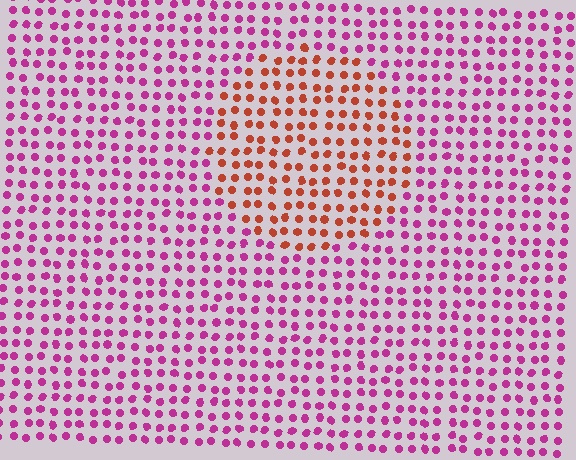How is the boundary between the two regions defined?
The boundary is defined purely by a slight shift in hue (about 52 degrees). Spacing, size, and orientation are identical on both sides.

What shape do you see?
I see a circle.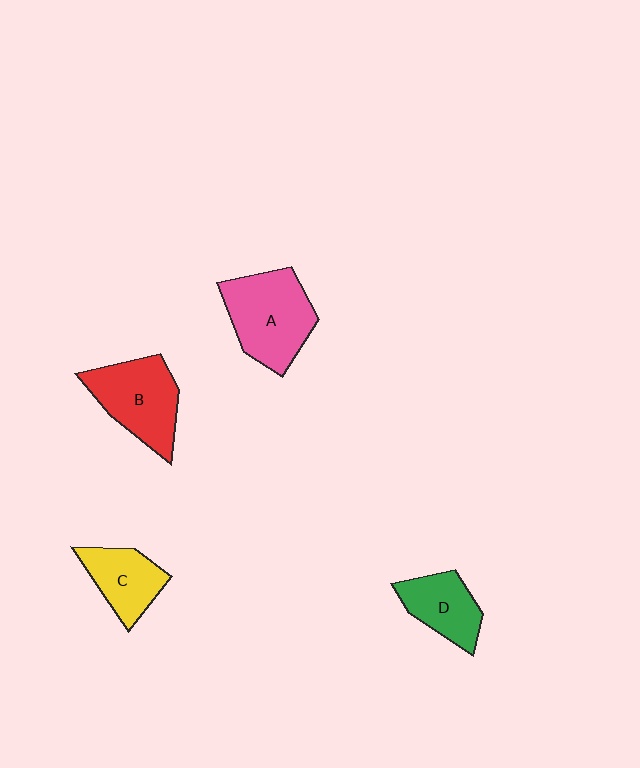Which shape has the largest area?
Shape A (pink).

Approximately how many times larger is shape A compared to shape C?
Approximately 1.6 times.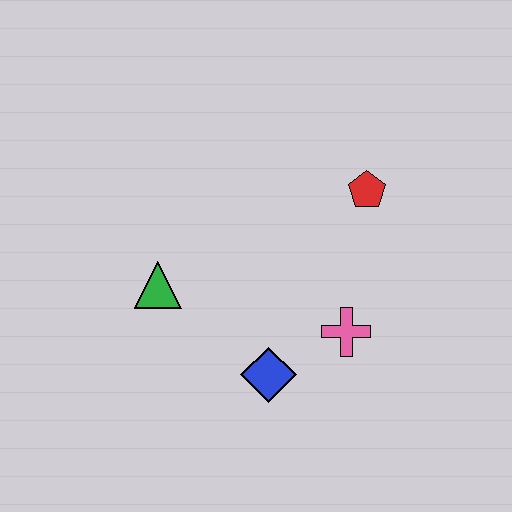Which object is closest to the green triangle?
The blue diamond is closest to the green triangle.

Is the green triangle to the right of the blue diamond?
No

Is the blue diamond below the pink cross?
Yes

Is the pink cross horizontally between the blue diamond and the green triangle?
No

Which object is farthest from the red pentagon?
The green triangle is farthest from the red pentagon.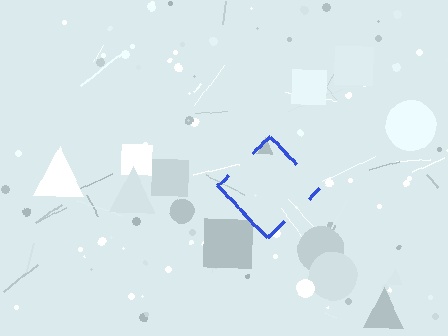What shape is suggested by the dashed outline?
The dashed outline suggests a diamond.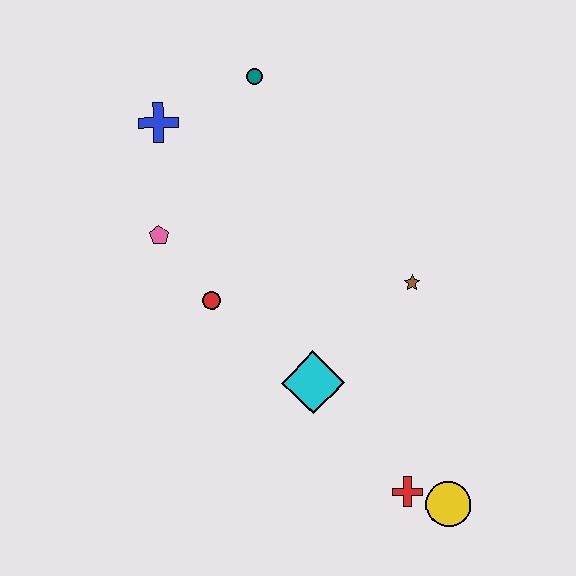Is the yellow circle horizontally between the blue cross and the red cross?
No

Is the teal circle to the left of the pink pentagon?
No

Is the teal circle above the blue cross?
Yes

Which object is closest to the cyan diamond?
The red circle is closest to the cyan diamond.